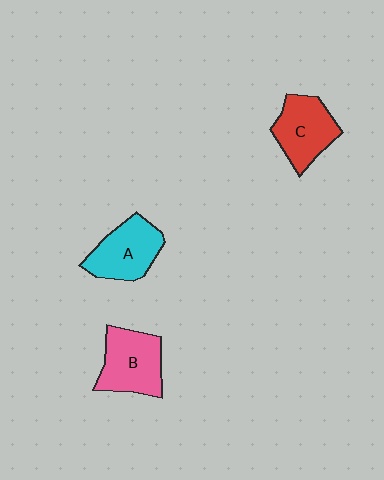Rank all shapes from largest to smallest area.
From largest to smallest: B (pink), A (cyan), C (red).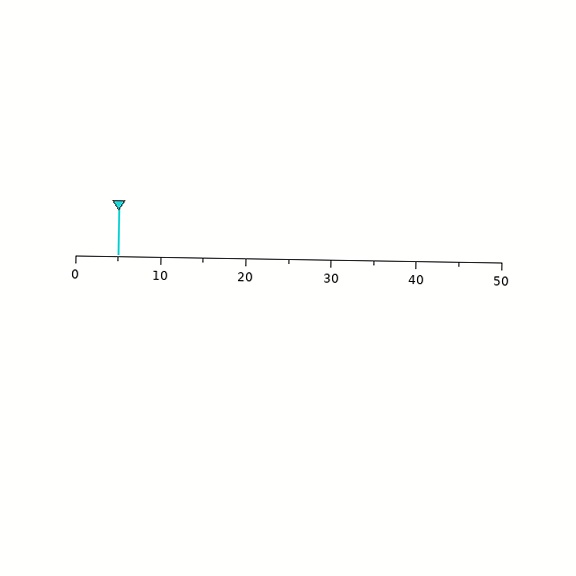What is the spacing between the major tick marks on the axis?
The major ticks are spaced 10 apart.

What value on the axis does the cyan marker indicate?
The marker indicates approximately 5.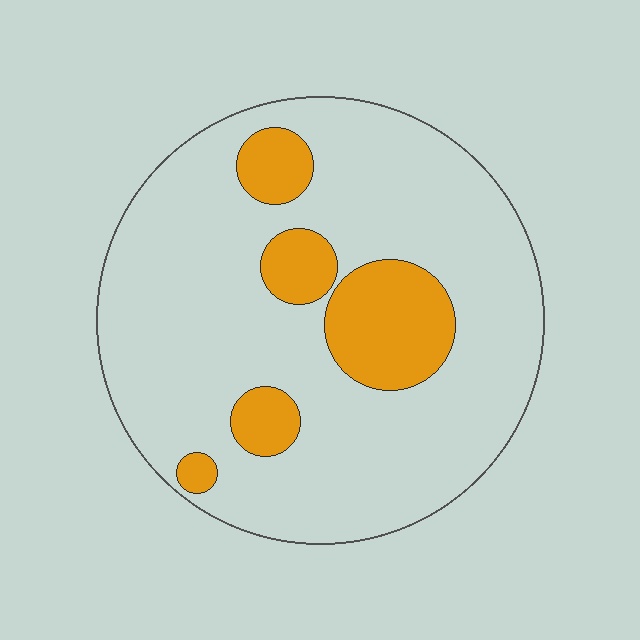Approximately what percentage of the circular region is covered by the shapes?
Approximately 20%.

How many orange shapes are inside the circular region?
5.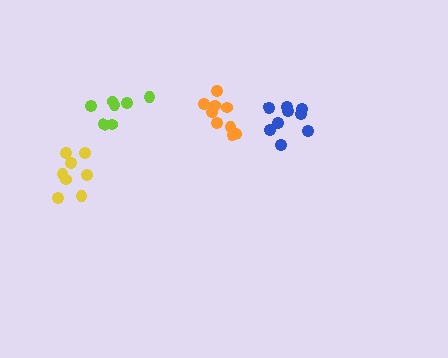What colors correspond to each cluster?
The clusters are colored: orange, blue, yellow, lime.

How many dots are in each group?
Group 1: 9 dots, Group 2: 9 dots, Group 3: 8 dots, Group 4: 7 dots (33 total).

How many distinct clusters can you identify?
There are 4 distinct clusters.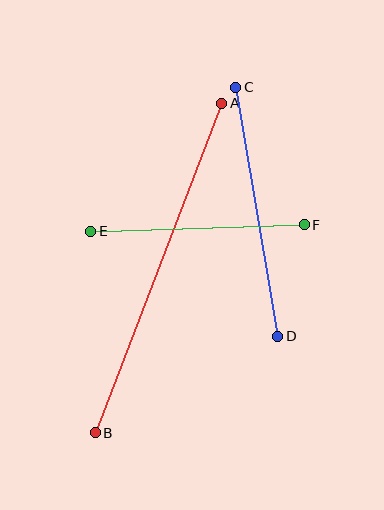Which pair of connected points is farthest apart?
Points A and B are farthest apart.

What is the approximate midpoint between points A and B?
The midpoint is at approximately (158, 268) pixels.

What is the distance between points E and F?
The distance is approximately 213 pixels.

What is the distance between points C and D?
The distance is approximately 252 pixels.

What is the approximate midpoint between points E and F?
The midpoint is at approximately (198, 228) pixels.